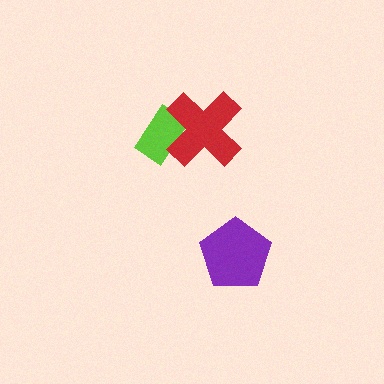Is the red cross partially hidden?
No, no other shape covers it.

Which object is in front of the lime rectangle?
The red cross is in front of the lime rectangle.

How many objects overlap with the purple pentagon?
0 objects overlap with the purple pentagon.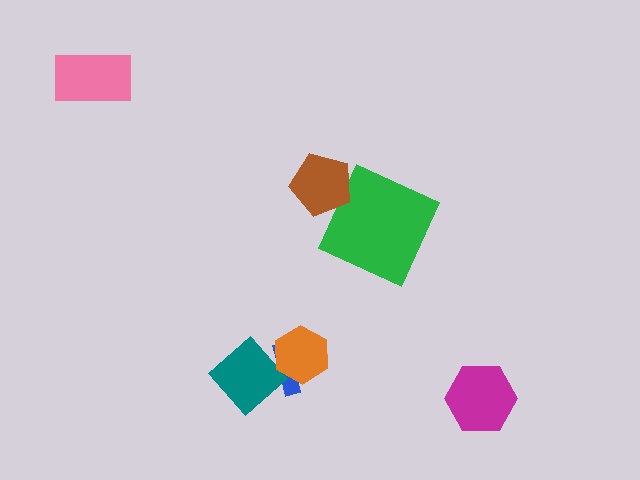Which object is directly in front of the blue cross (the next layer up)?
The teal diamond is directly in front of the blue cross.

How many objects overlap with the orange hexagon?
2 objects overlap with the orange hexagon.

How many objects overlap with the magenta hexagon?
0 objects overlap with the magenta hexagon.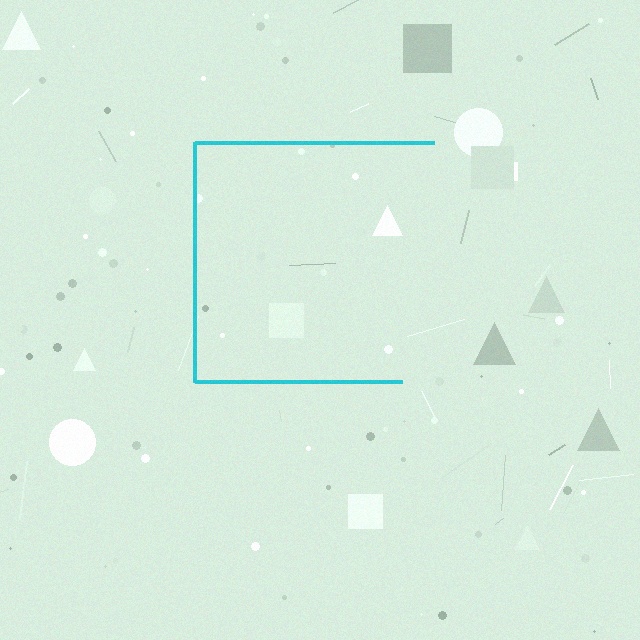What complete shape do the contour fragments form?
The contour fragments form a square.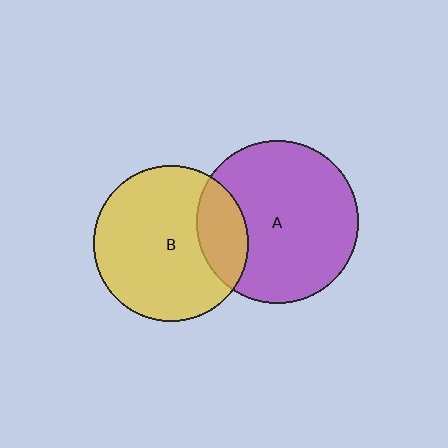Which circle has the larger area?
Circle A (purple).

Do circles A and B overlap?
Yes.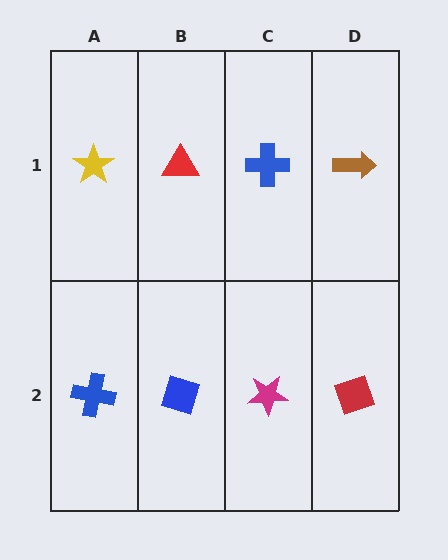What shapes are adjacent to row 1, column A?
A blue cross (row 2, column A), a red triangle (row 1, column B).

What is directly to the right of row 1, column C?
A brown arrow.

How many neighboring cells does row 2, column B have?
3.